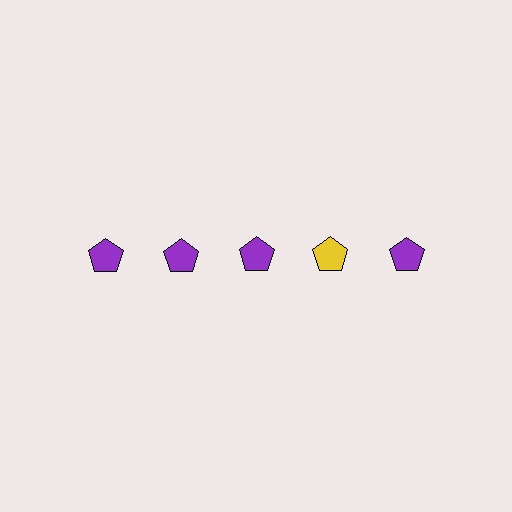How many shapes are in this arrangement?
There are 5 shapes arranged in a grid pattern.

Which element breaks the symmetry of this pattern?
The yellow pentagon in the top row, second from right column breaks the symmetry. All other shapes are purple pentagons.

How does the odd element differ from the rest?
It has a different color: yellow instead of purple.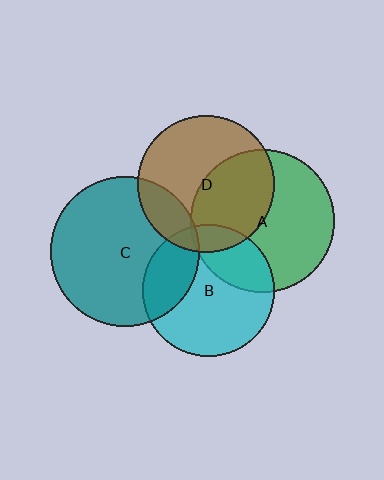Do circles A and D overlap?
Yes.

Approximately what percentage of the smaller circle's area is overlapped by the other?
Approximately 45%.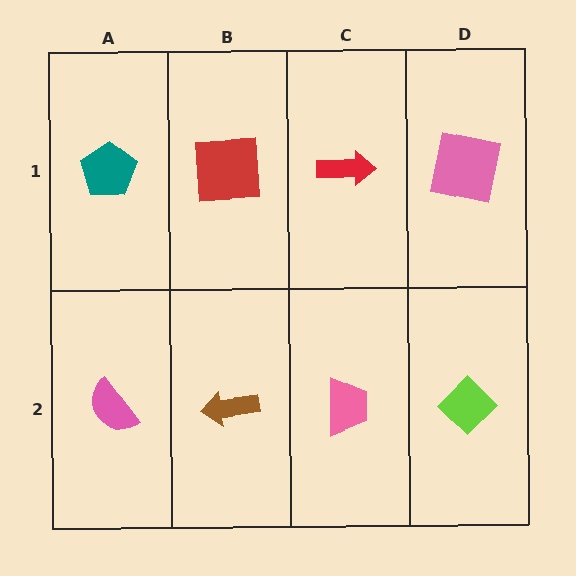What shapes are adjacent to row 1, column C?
A pink trapezoid (row 2, column C), a red square (row 1, column B), a pink square (row 1, column D).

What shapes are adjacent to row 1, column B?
A brown arrow (row 2, column B), a teal pentagon (row 1, column A), a red arrow (row 1, column C).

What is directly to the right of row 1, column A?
A red square.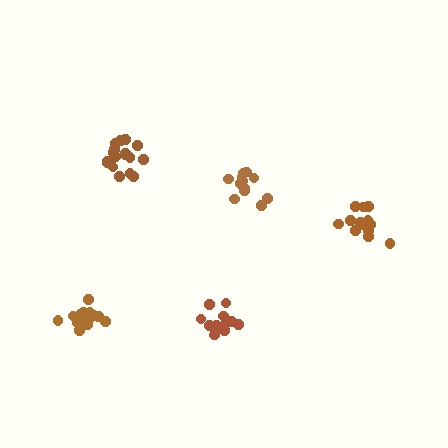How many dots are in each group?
Group 1: 18 dots, Group 2: 14 dots, Group 3: 13 dots, Group 4: 12 dots, Group 5: 17 dots (74 total).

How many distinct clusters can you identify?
There are 5 distinct clusters.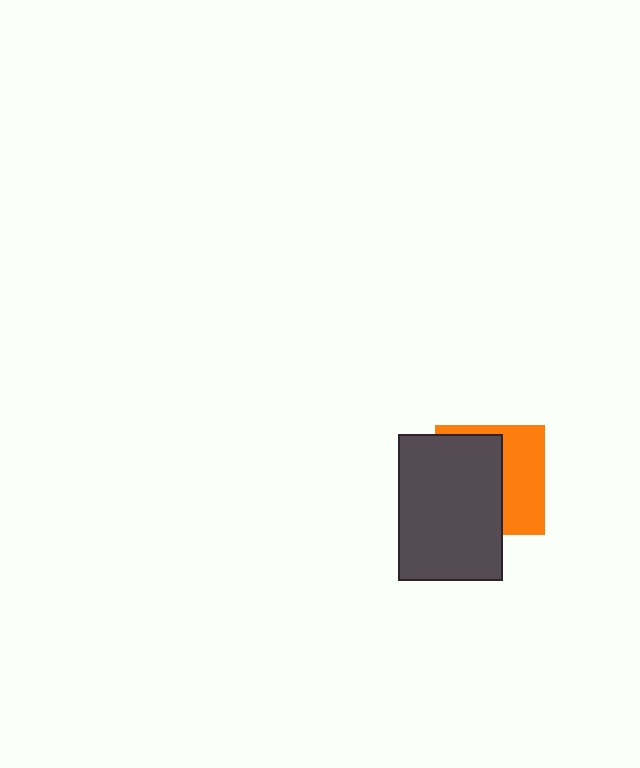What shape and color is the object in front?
The object in front is a dark gray rectangle.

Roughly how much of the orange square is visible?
A small part of it is visible (roughly 43%).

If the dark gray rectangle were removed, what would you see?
You would see the complete orange square.